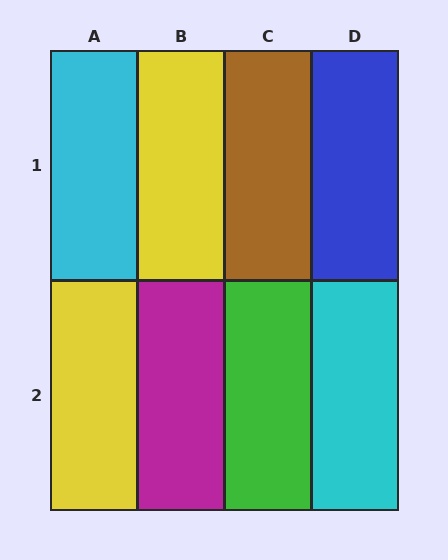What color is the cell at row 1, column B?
Yellow.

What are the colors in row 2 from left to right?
Yellow, magenta, green, cyan.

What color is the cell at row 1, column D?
Blue.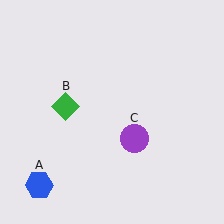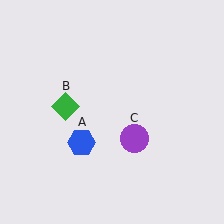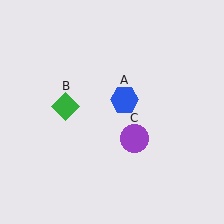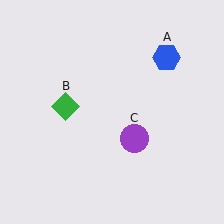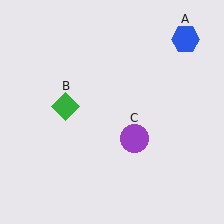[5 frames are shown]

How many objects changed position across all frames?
1 object changed position: blue hexagon (object A).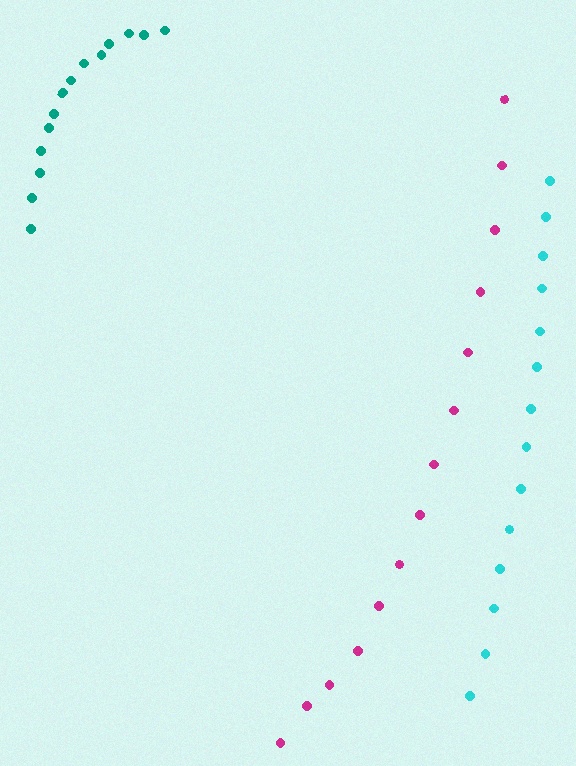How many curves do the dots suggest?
There are 3 distinct paths.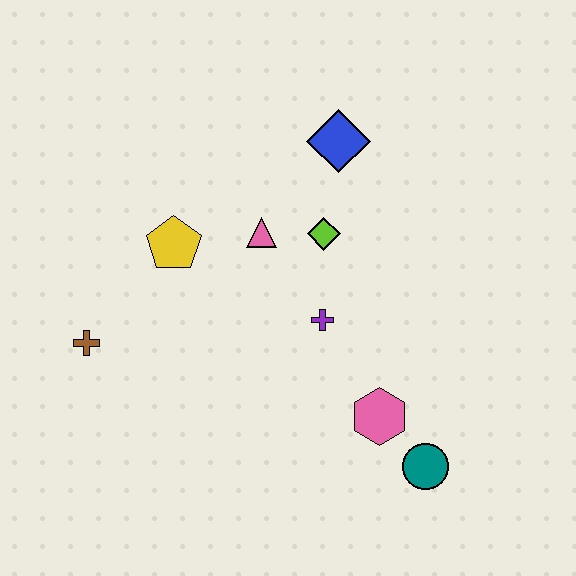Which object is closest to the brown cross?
The yellow pentagon is closest to the brown cross.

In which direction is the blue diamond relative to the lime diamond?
The blue diamond is above the lime diamond.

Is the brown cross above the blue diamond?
No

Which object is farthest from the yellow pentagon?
The teal circle is farthest from the yellow pentagon.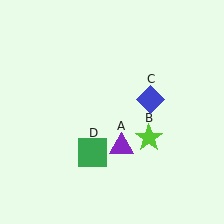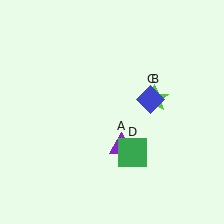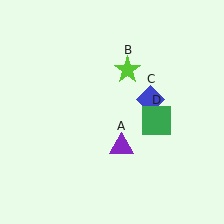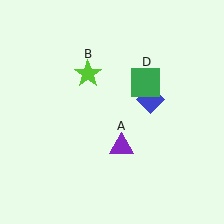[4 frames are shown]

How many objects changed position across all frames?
2 objects changed position: lime star (object B), green square (object D).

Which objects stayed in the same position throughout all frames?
Purple triangle (object A) and blue diamond (object C) remained stationary.